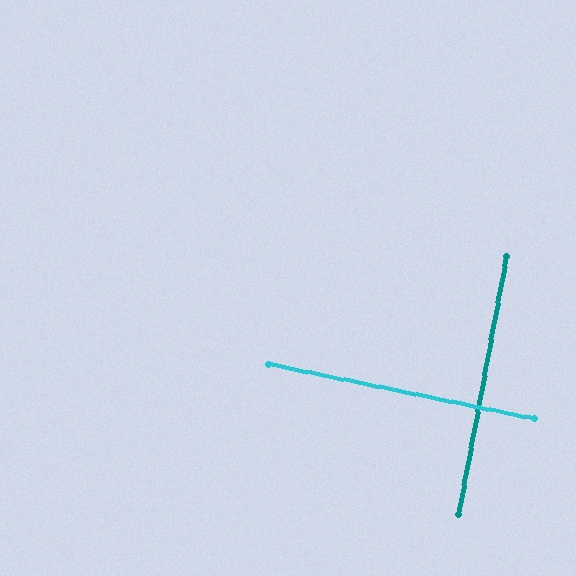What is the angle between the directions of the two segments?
Approximately 89 degrees.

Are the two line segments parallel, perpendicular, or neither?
Perpendicular — they meet at approximately 89°.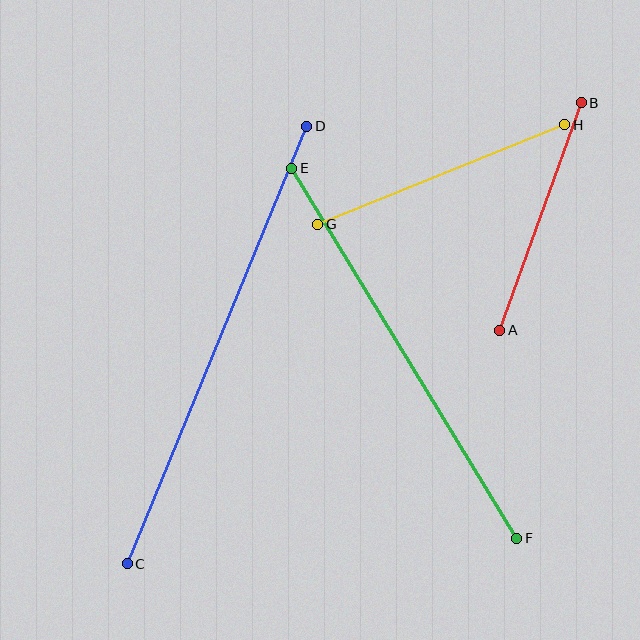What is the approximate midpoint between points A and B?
The midpoint is at approximately (540, 217) pixels.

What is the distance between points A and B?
The distance is approximately 242 pixels.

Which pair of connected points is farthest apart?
Points C and D are farthest apart.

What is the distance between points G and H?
The distance is approximately 266 pixels.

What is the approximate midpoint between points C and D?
The midpoint is at approximately (217, 345) pixels.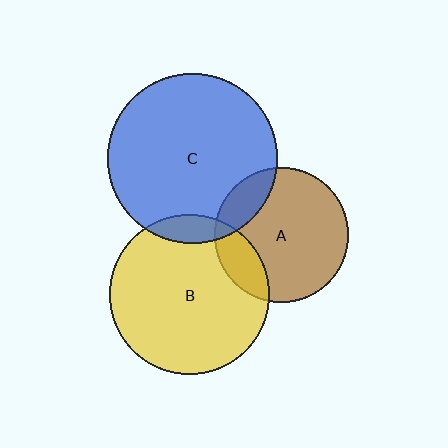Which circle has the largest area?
Circle C (blue).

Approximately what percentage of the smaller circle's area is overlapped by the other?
Approximately 10%.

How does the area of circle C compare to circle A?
Approximately 1.6 times.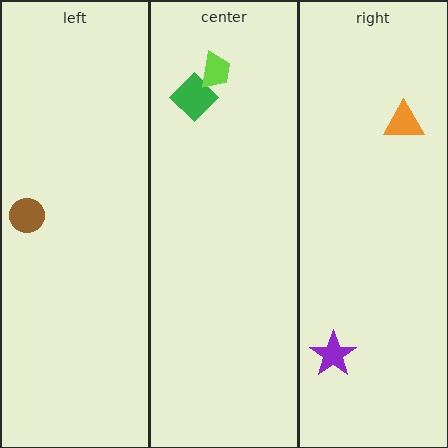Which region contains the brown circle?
The left region.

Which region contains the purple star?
The right region.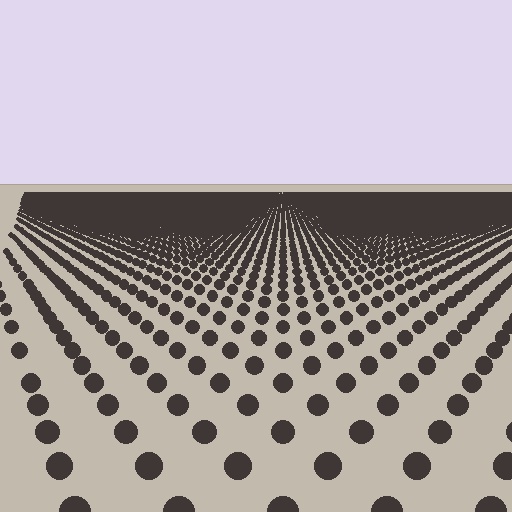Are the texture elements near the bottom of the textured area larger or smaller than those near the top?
Larger. Near the bottom, elements are closer to the viewer and appear at a bigger on-screen size.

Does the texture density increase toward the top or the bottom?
Density increases toward the top.